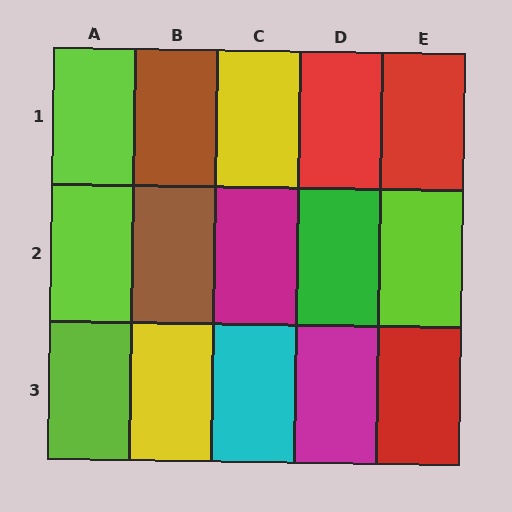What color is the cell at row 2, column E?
Lime.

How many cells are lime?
4 cells are lime.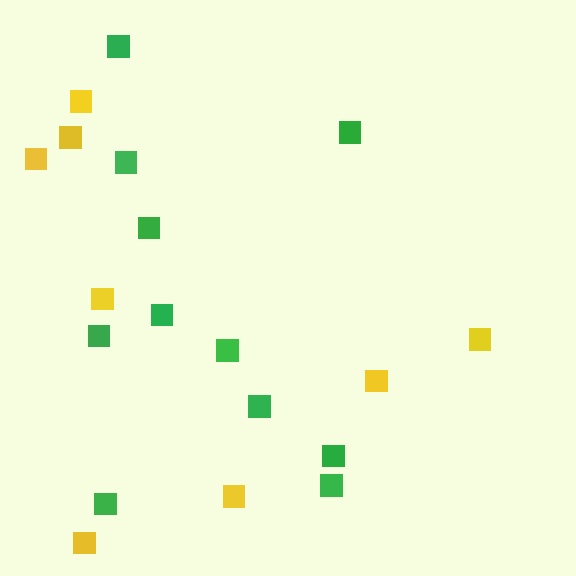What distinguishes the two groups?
There are 2 groups: one group of yellow squares (8) and one group of green squares (11).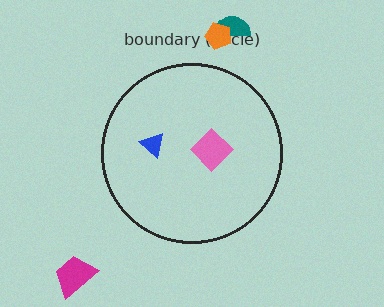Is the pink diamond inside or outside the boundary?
Inside.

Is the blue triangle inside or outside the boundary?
Inside.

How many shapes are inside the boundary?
2 inside, 3 outside.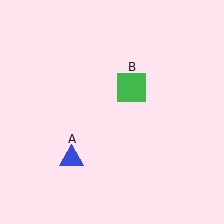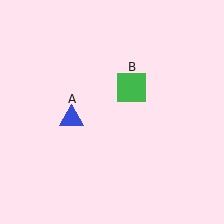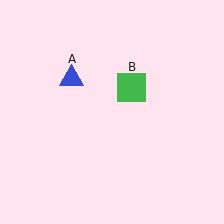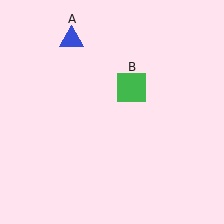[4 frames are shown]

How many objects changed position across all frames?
1 object changed position: blue triangle (object A).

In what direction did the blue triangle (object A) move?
The blue triangle (object A) moved up.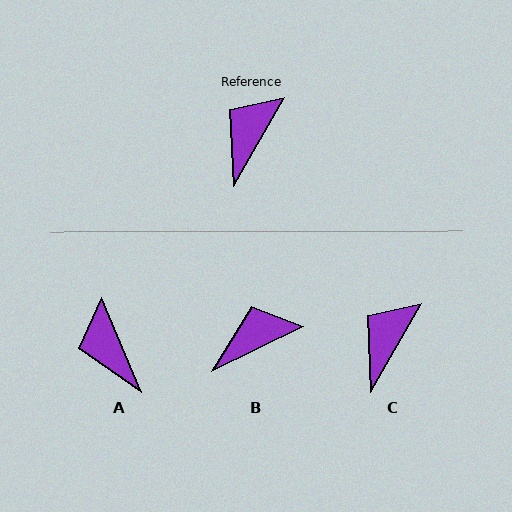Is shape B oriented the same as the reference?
No, it is off by about 34 degrees.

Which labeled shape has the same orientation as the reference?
C.